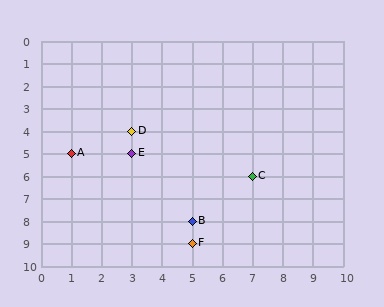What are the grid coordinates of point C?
Point C is at grid coordinates (7, 6).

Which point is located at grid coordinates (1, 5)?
Point A is at (1, 5).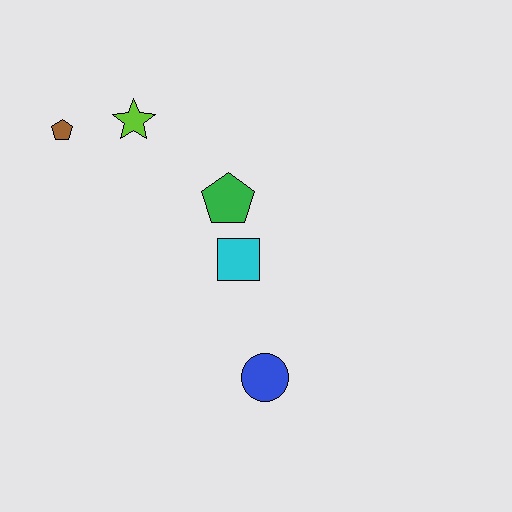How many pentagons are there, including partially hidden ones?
There are 2 pentagons.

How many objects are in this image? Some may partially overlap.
There are 5 objects.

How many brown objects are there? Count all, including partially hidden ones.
There is 1 brown object.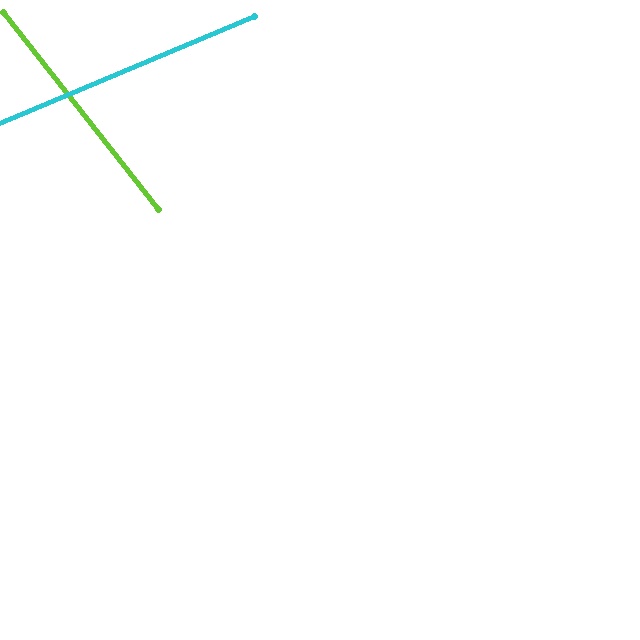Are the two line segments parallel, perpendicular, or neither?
Neither parallel nor perpendicular — they differ by about 75°.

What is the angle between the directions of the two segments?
Approximately 75 degrees.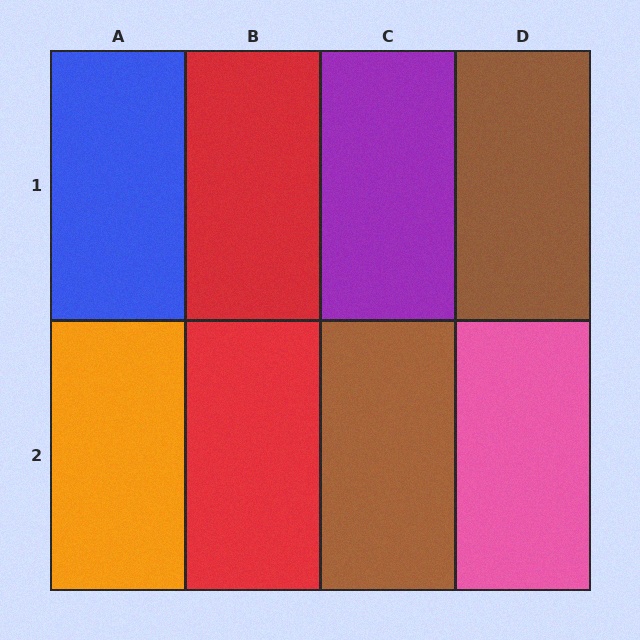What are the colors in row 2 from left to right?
Orange, red, brown, pink.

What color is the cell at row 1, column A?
Blue.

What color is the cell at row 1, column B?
Red.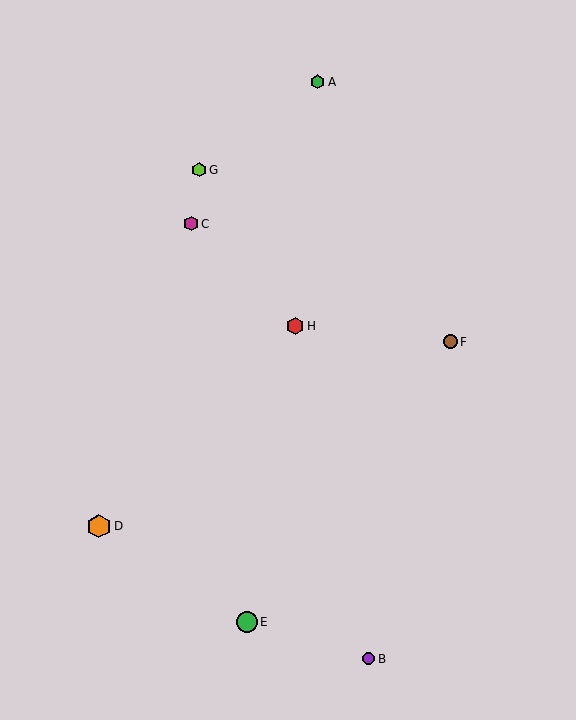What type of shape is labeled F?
Shape F is a brown circle.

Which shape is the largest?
The orange hexagon (labeled D) is the largest.